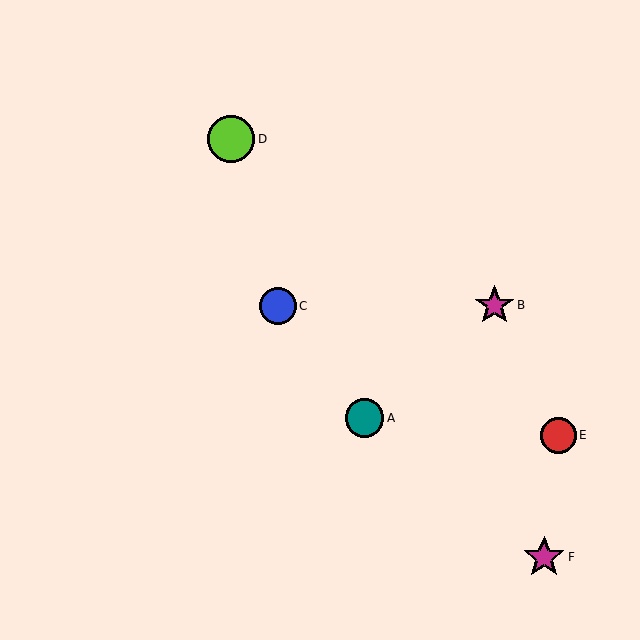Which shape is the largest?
The lime circle (labeled D) is the largest.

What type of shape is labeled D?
Shape D is a lime circle.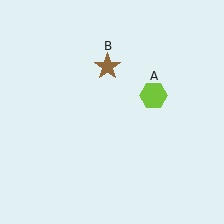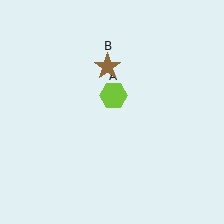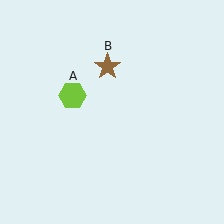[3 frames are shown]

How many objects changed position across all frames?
1 object changed position: lime hexagon (object A).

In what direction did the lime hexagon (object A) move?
The lime hexagon (object A) moved left.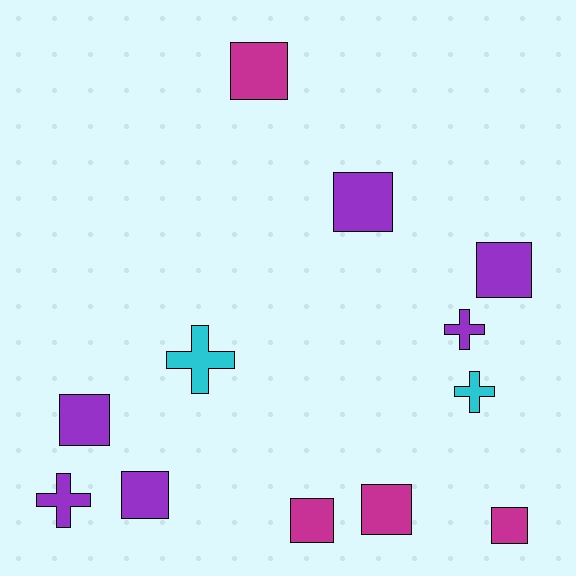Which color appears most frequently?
Purple, with 6 objects.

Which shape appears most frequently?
Square, with 8 objects.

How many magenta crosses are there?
There are no magenta crosses.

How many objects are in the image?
There are 12 objects.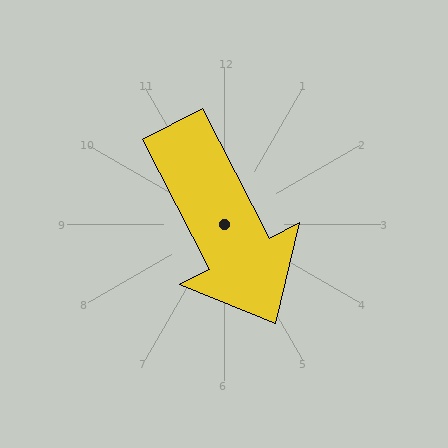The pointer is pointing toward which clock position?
Roughly 5 o'clock.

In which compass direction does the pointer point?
Southeast.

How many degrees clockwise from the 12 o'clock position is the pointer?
Approximately 153 degrees.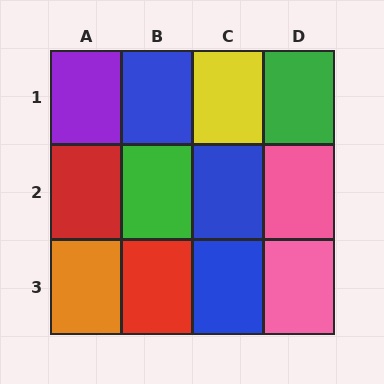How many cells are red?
2 cells are red.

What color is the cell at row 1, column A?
Purple.